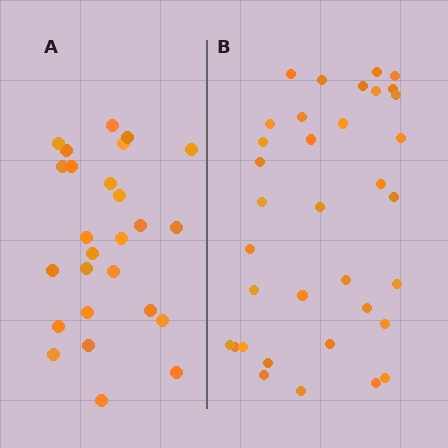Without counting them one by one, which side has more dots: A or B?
Region B (the right region) has more dots.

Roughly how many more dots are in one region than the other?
Region B has roughly 8 or so more dots than region A.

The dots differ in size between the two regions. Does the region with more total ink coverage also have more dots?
No. Region A has more total ink coverage because its dots are larger, but region B actually contains more individual dots. Total area can be misleading — the number of items is what matters here.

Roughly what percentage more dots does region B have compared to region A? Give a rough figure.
About 35% more.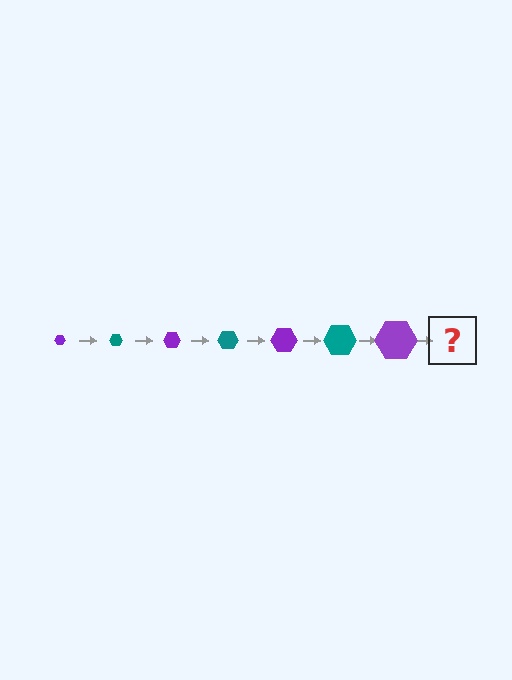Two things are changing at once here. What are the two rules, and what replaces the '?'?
The two rules are that the hexagon grows larger each step and the color cycles through purple and teal. The '?' should be a teal hexagon, larger than the previous one.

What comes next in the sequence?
The next element should be a teal hexagon, larger than the previous one.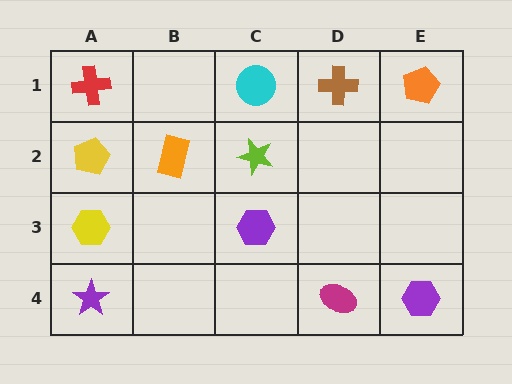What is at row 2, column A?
A yellow pentagon.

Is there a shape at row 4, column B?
No, that cell is empty.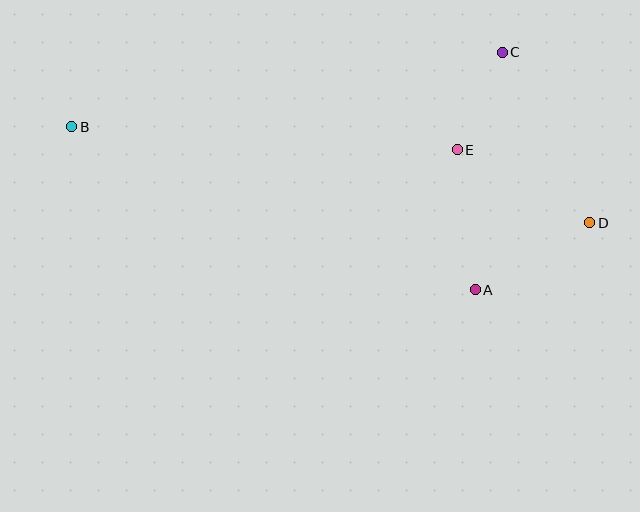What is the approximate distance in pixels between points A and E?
The distance between A and E is approximately 141 pixels.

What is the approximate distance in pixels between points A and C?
The distance between A and C is approximately 239 pixels.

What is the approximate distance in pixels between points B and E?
The distance between B and E is approximately 387 pixels.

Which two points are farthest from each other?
Points B and D are farthest from each other.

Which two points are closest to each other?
Points C and E are closest to each other.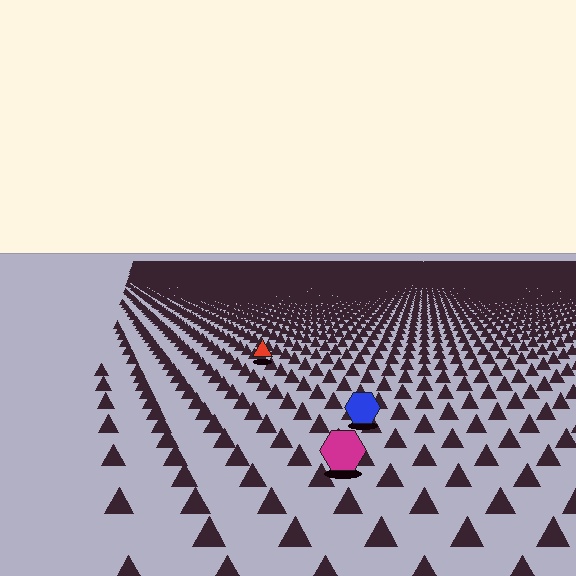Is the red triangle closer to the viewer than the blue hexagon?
No. The blue hexagon is closer — you can tell from the texture gradient: the ground texture is coarser near it.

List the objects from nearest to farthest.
From nearest to farthest: the magenta hexagon, the blue hexagon, the red triangle.